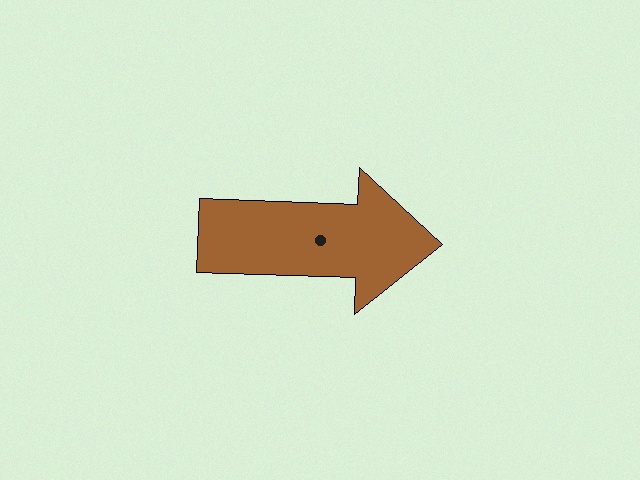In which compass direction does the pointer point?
East.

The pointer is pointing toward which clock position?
Roughly 3 o'clock.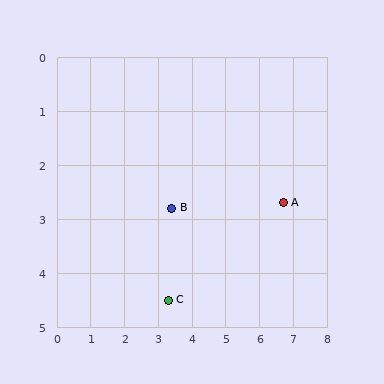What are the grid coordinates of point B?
Point B is at approximately (3.4, 2.8).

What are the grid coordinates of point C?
Point C is at approximately (3.3, 4.5).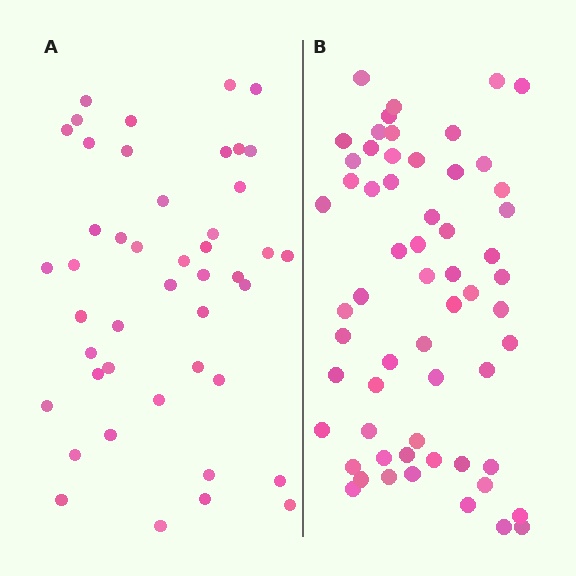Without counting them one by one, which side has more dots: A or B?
Region B (the right region) has more dots.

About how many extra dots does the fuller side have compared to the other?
Region B has approximately 15 more dots than region A.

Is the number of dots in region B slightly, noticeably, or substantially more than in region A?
Region B has noticeably more, but not dramatically so. The ratio is roughly 1.3 to 1.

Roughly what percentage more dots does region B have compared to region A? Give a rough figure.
About 35% more.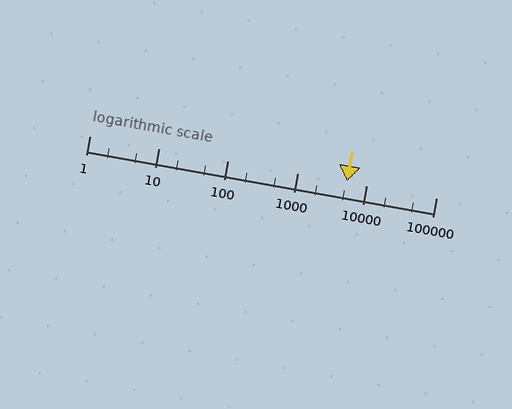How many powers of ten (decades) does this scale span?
The scale spans 5 decades, from 1 to 100000.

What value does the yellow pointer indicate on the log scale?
The pointer indicates approximately 5200.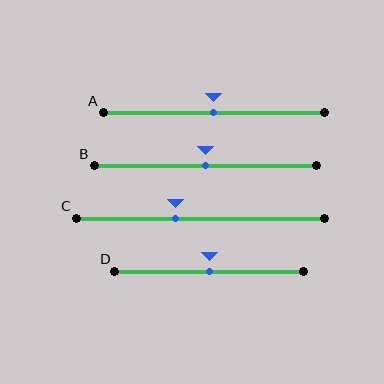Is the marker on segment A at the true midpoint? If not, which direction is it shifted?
Yes, the marker on segment A is at the true midpoint.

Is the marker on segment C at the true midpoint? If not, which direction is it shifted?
No, the marker on segment C is shifted to the left by about 10% of the segment length.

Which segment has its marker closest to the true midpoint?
Segment A has its marker closest to the true midpoint.